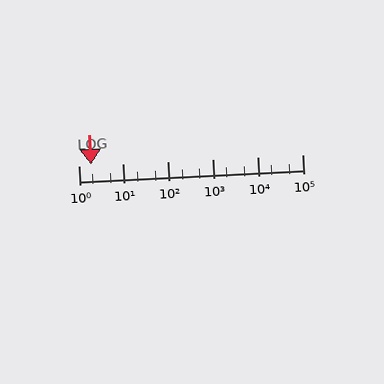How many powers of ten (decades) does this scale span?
The scale spans 5 decades, from 1 to 100000.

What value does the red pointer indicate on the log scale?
The pointer indicates approximately 1.9.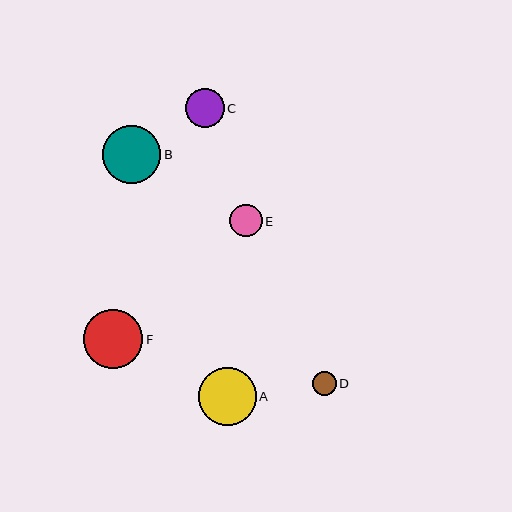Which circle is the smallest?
Circle D is the smallest with a size of approximately 24 pixels.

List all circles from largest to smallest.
From largest to smallest: F, B, A, C, E, D.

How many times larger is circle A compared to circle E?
Circle A is approximately 1.8 times the size of circle E.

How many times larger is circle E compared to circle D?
Circle E is approximately 1.3 times the size of circle D.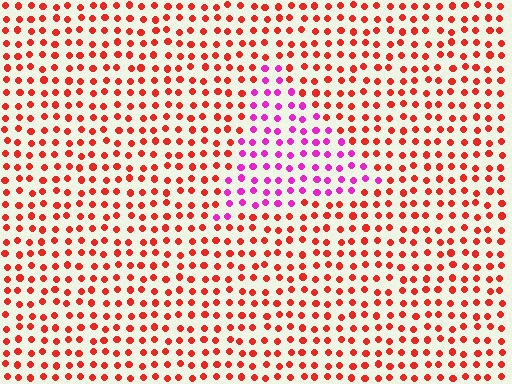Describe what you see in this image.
The image is filled with small red elements in a uniform arrangement. A triangle-shaped region is visible where the elements are tinted to a slightly different hue, forming a subtle color boundary.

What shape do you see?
I see a triangle.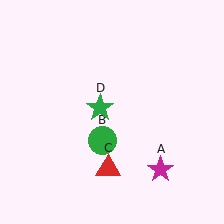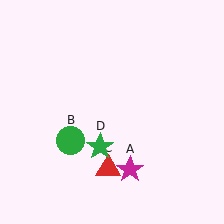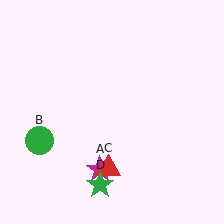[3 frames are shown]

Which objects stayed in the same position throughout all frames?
Red triangle (object C) remained stationary.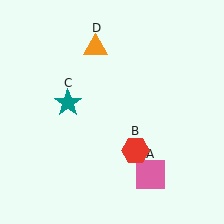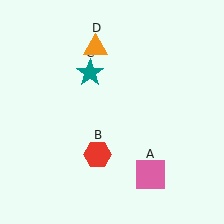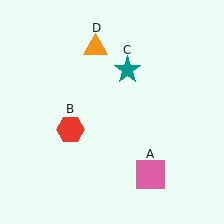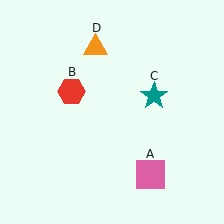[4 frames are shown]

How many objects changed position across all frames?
2 objects changed position: red hexagon (object B), teal star (object C).